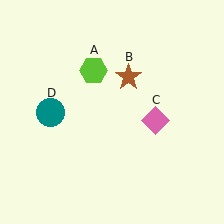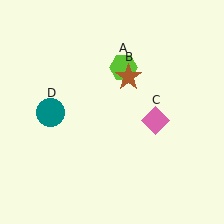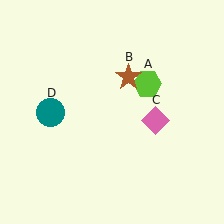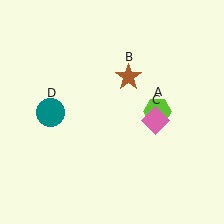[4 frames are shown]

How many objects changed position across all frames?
1 object changed position: lime hexagon (object A).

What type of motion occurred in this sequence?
The lime hexagon (object A) rotated clockwise around the center of the scene.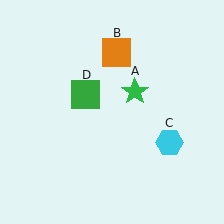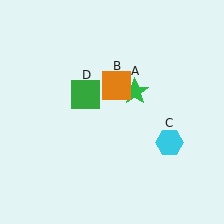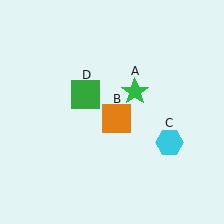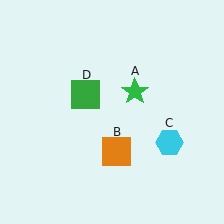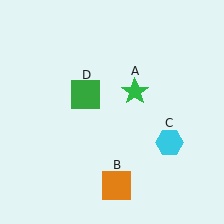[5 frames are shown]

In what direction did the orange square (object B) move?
The orange square (object B) moved down.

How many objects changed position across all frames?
1 object changed position: orange square (object B).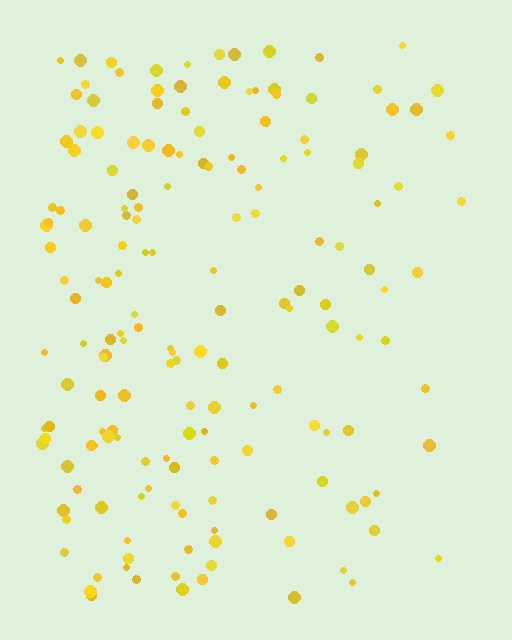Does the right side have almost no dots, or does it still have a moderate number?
Still a moderate number, just noticeably fewer than the left.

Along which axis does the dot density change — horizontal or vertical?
Horizontal.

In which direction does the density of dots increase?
From right to left, with the left side densest.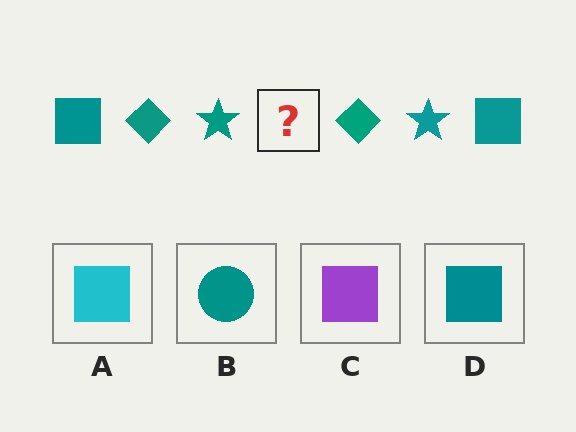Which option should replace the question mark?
Option D.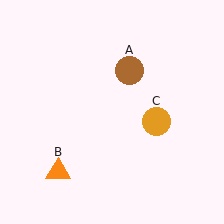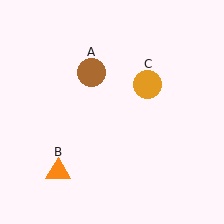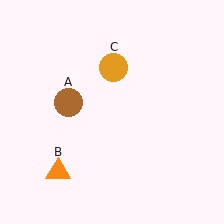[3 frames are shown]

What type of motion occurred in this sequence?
The brown circle (object A), orange circle (object C) rotated counterclockwise around the center of the scene.